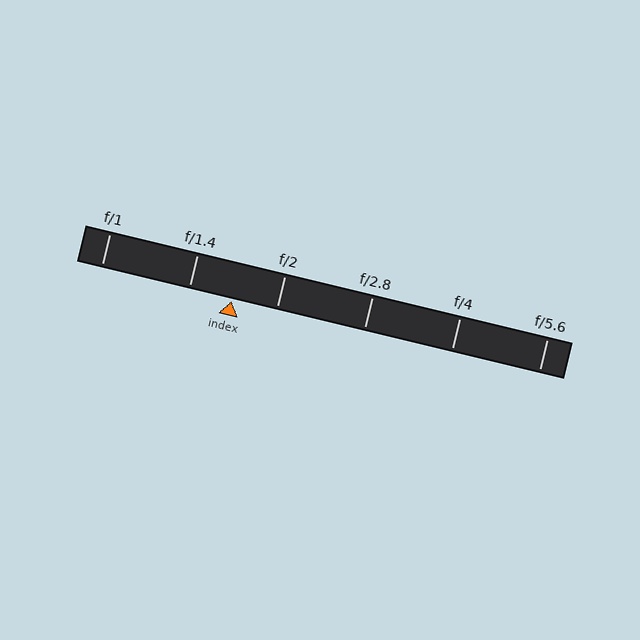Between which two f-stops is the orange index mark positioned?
The index mark is between f/1.4 and f/2.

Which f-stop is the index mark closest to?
The index mark is closest to f/1.4.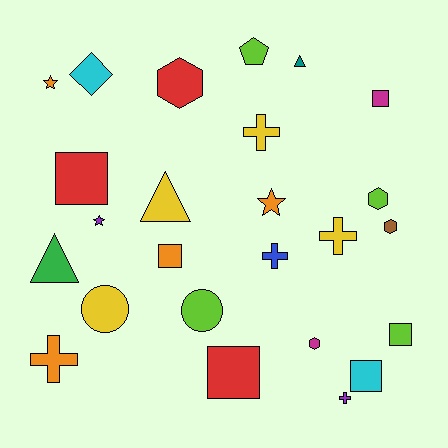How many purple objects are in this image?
There are 2 purple objects.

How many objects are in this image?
There are 25 objects.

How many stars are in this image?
There are 3 stars.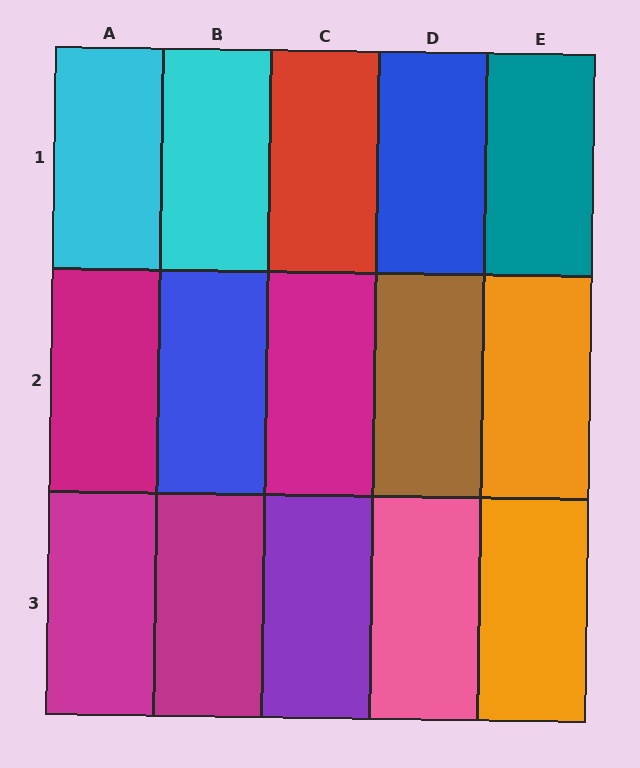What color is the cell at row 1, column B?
Cyan.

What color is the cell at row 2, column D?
Brown.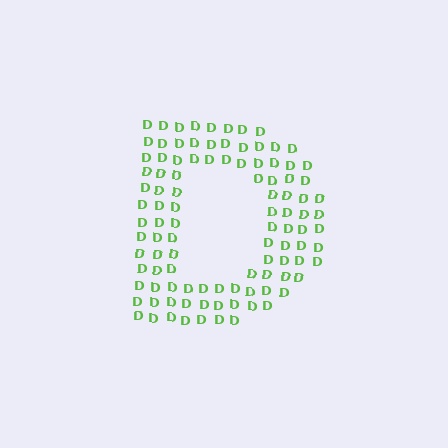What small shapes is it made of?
It is made of small letter D's.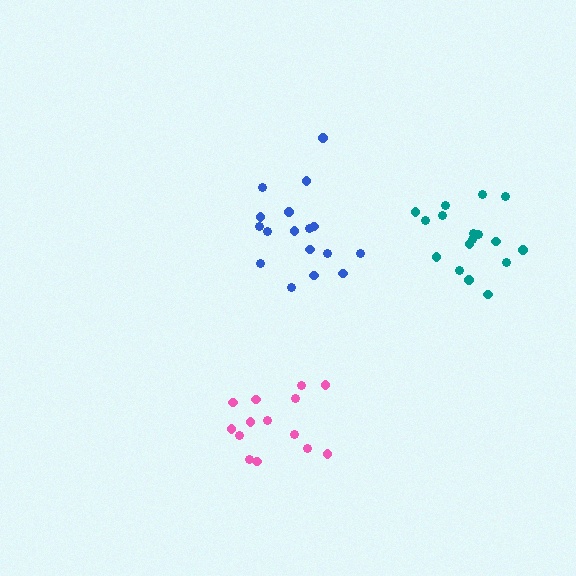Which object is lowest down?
The pink cluster is bottommost.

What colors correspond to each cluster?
The clusters are colored: teal, pink, blue.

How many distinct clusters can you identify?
There are 3 distinct clusters.